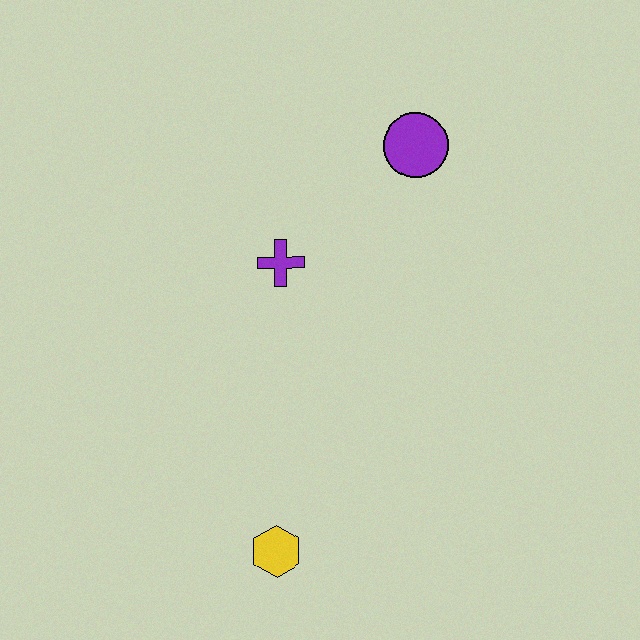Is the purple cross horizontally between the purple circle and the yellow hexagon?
Yes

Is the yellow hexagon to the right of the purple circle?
No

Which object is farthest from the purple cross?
The yellow hexagon is farthest from the purple cross.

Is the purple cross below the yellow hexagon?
No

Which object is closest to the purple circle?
The purple cross is closest to the purple circle.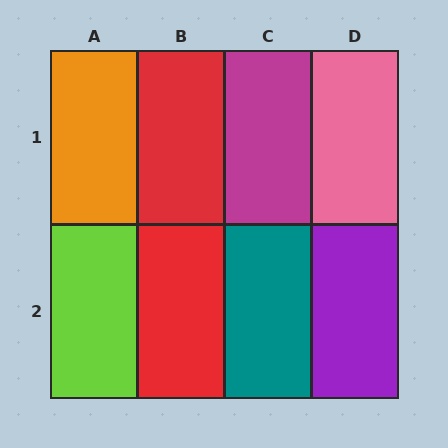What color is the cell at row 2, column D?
Purple.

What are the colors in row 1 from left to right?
Orange, red, magenta, pink.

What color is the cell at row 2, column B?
Red.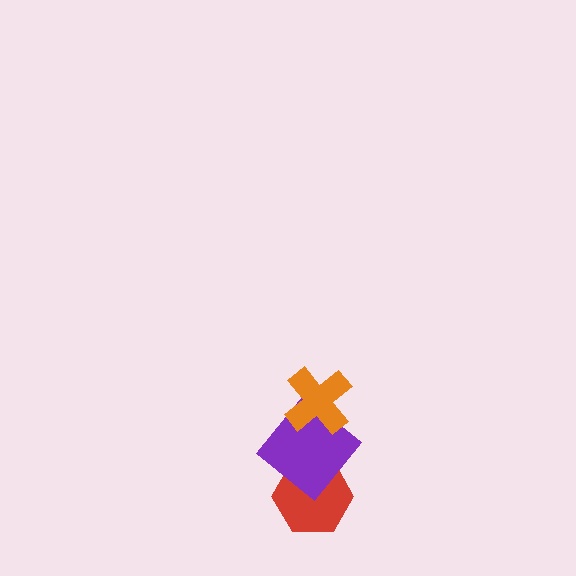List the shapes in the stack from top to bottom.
From top to bottom: the orange cross, the purple diamond, the red hexagon.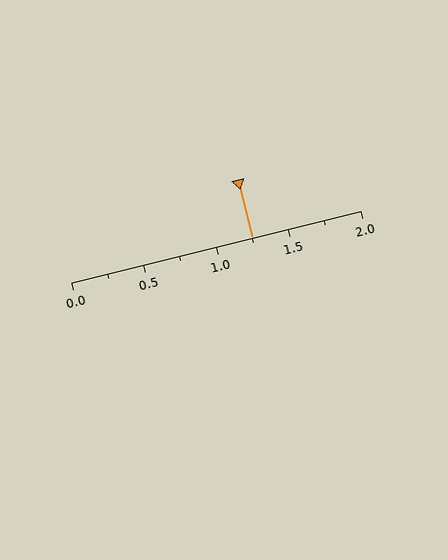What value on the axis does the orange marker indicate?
The marker indicates approximately 1.25.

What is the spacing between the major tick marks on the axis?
The major ticks are spaced 0.5 apart.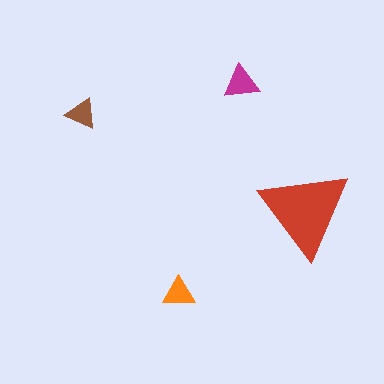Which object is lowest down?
The orange triangle is bottommost.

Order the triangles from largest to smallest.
the red one, the magenta one, the orange one, the brown one.